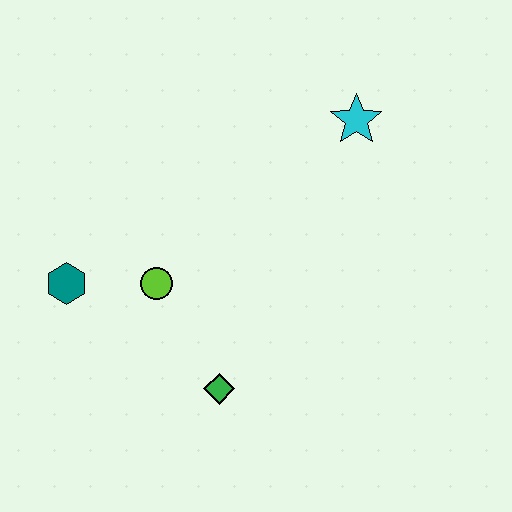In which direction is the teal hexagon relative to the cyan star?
The teal hexagon is to the left of the cyan star.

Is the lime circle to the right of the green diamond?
No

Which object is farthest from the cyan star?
The teal hexagon is farthest from the cyan star.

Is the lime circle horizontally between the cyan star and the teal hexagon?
Yes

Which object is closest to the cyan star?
The lime circle is closest to the cyan star.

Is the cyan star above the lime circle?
Yes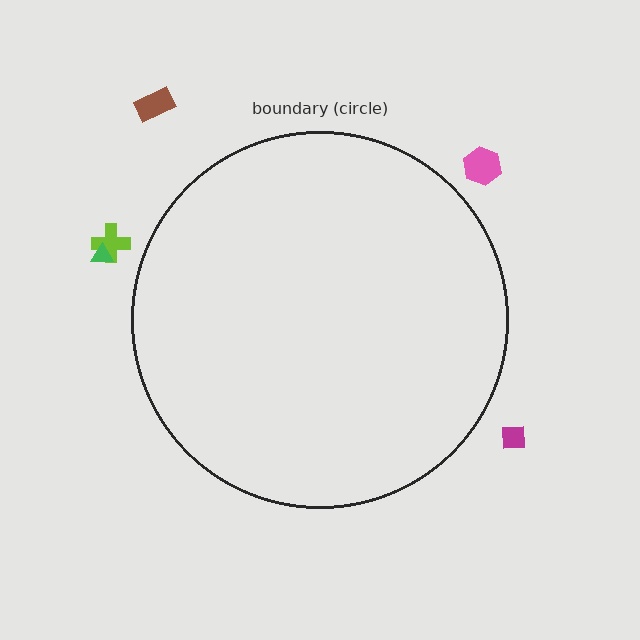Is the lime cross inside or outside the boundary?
Outside.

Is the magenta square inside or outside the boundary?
Outside.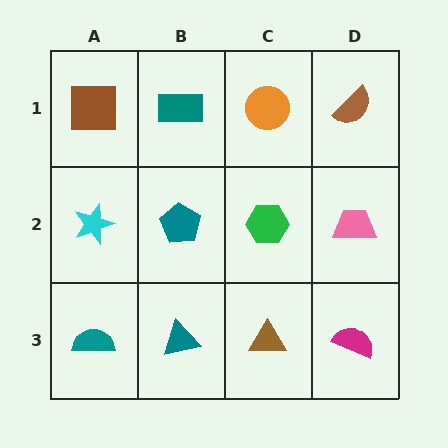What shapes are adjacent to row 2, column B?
A teal rectangle (row 1, column B), a teal triangle (row 3, column B), a cyan star (row 2, column A), a green hexagon (row 2, column C).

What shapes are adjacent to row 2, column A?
A brown square (row 1, column A), a teal semicircle (row 3, column A), a teal pentagon (row 2, column B).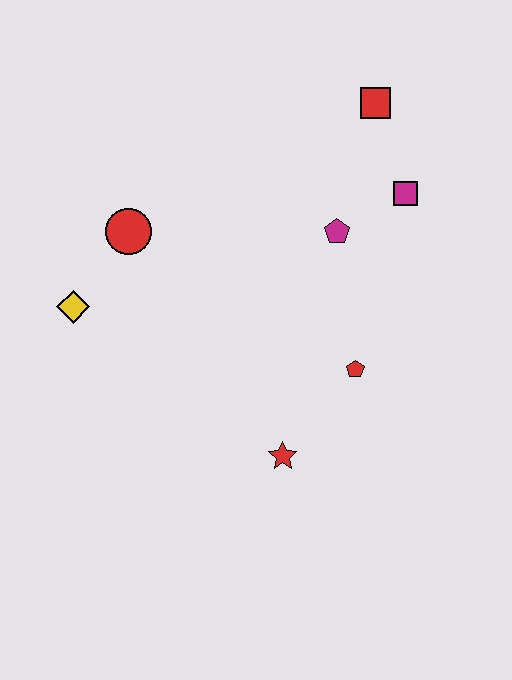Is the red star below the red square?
Yes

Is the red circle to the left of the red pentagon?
Yes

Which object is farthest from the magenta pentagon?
The yellow diamond is farthest from the magenta pentagon.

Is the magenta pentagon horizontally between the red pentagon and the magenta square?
No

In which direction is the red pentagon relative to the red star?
The red pentagon is above the red star.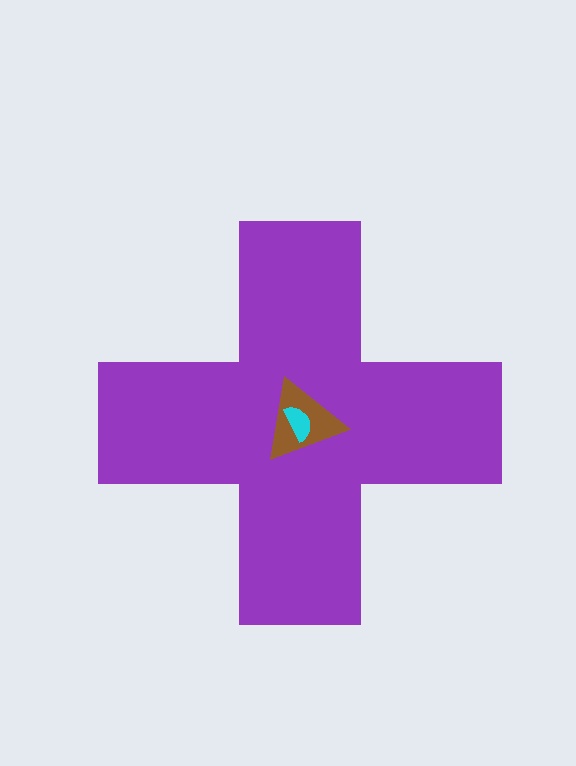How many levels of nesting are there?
3.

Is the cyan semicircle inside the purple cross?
Yes.